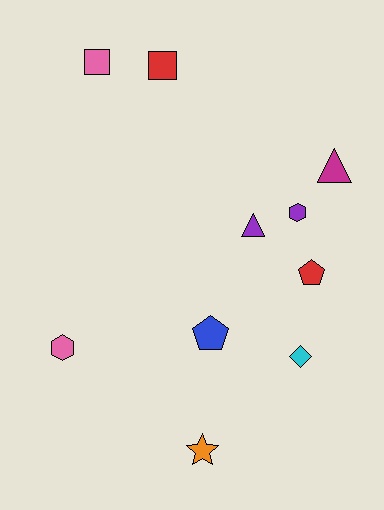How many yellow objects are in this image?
There are no yellow objects.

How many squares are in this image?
There are 2 squares.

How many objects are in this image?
There are 10 objects.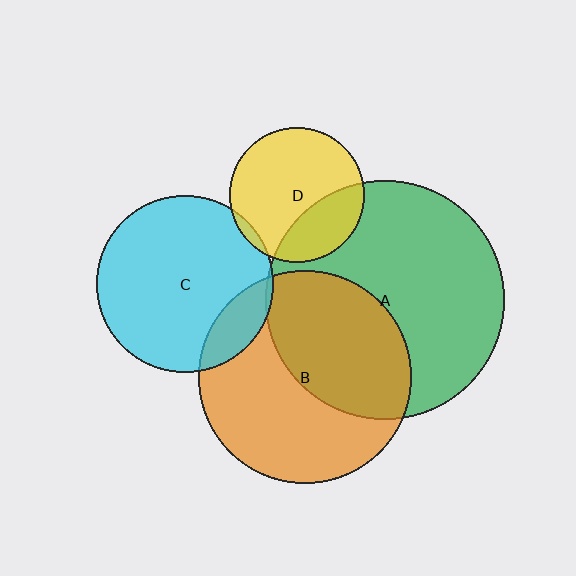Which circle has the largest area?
Circle A (green).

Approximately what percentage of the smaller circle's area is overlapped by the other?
Approximately 5%.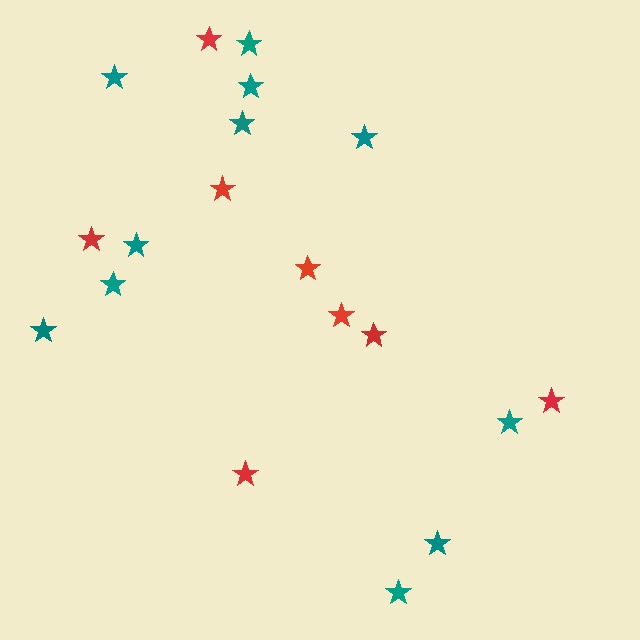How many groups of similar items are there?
There are 2 groups: one group of teal stars (11) and one group of red stars (8).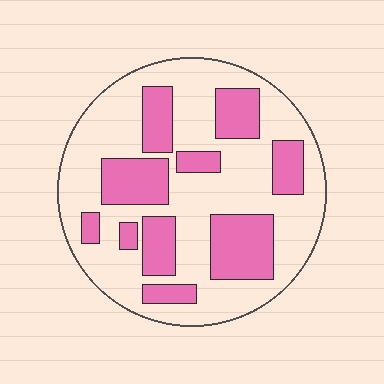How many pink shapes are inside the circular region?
10.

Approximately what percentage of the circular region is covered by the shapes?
Approximately 35%.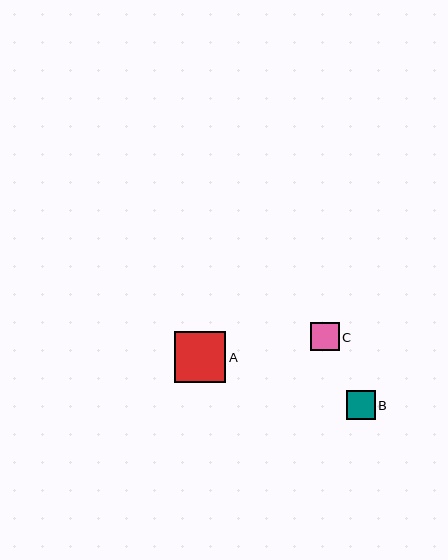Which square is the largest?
Square A is the largest with a size of approximately 51 pixels.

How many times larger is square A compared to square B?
Square A is approximately 1.8 times the size of square B.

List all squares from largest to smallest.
From largest to smallest: A, C, B.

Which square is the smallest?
Square B is the smallest with a size of approximately 29 pixels.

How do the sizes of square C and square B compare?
Square C and square B are approximately the same size.